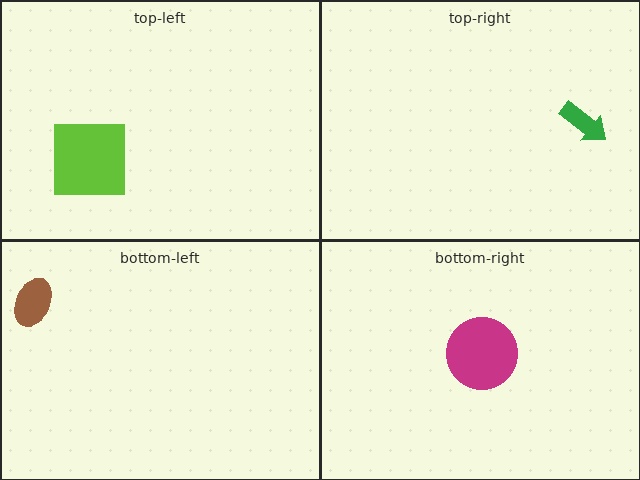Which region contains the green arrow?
The top-right region.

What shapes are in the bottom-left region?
The brown ellipse.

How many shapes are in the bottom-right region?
1.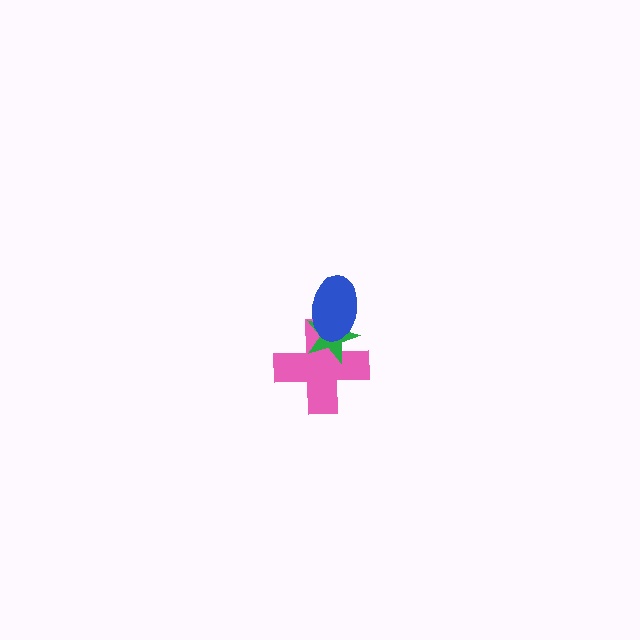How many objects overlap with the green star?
2 objects overlap with the green star.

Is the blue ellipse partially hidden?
No, no other shape covers it.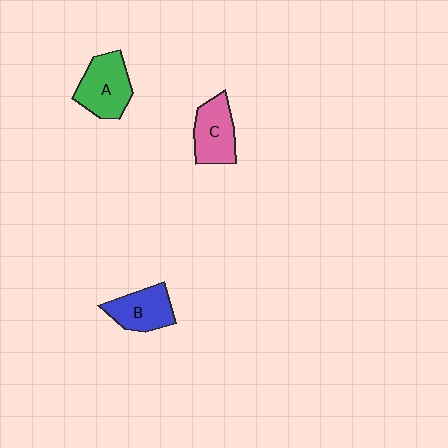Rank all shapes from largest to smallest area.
From largest to smallest: A (green), C (pink), B (blue).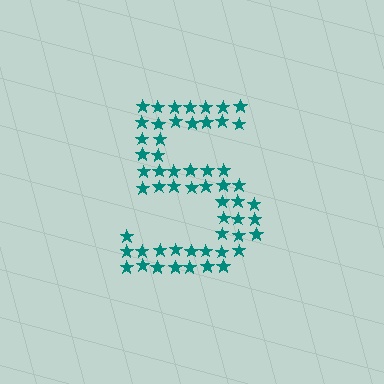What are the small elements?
The small elements are stars.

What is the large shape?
The large shape is the digit 5.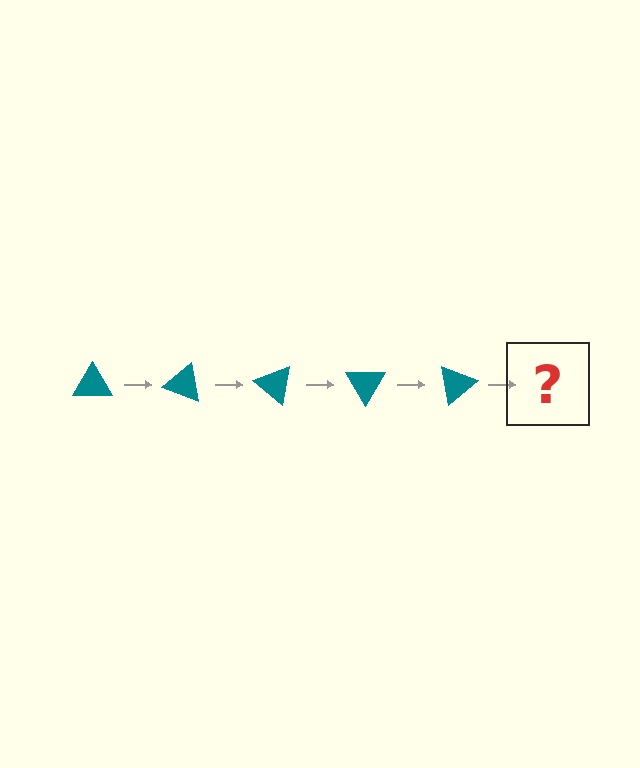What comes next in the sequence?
The next element should be a teal triangle rotated 100 degrees.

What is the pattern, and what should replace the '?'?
The pattern is that the triangle rotates 20 degrees each step. The '?' should be a teal triangle rotated 100 degrees.